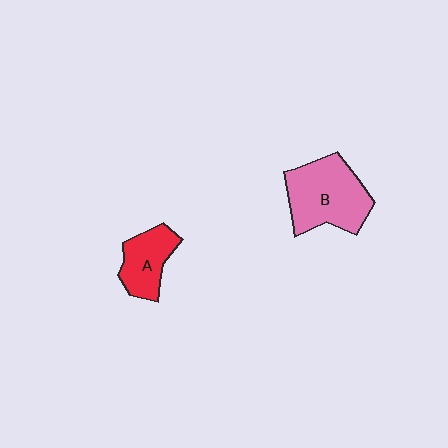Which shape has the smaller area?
Shape A (red).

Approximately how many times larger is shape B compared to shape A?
Approximately 1.7 times.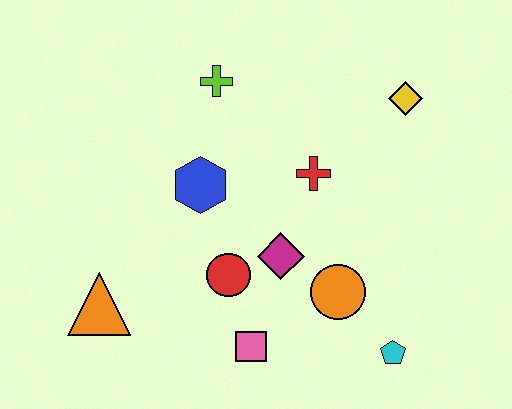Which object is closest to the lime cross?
The blue hexagon is closest to the lime cross.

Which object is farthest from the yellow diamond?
The orange triangle is farthest from the yellow diamond.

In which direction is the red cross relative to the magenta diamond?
The red cross is above the magenta diamond.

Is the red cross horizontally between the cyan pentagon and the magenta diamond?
Yes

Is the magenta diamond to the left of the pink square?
No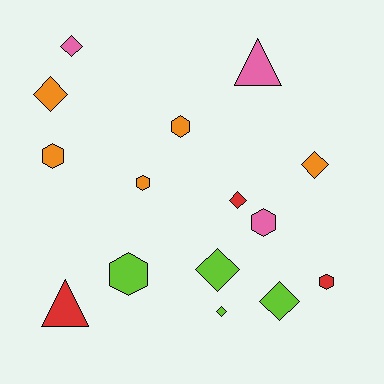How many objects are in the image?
There are 15 objects.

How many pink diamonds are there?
There is 1 pink diamond.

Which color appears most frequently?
Orange, with 5 objects.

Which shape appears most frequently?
Diamond, with 7 objects.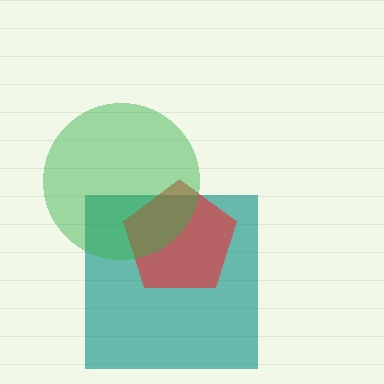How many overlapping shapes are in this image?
There are 3 overlapping shapes in the image.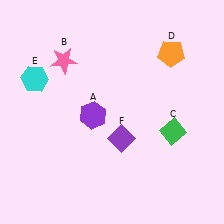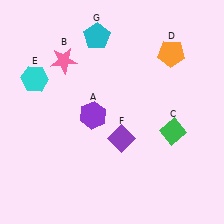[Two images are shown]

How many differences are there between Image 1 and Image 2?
There is 1 difference between the two images.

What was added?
A cyan pentagon (G) was added in Image 2.